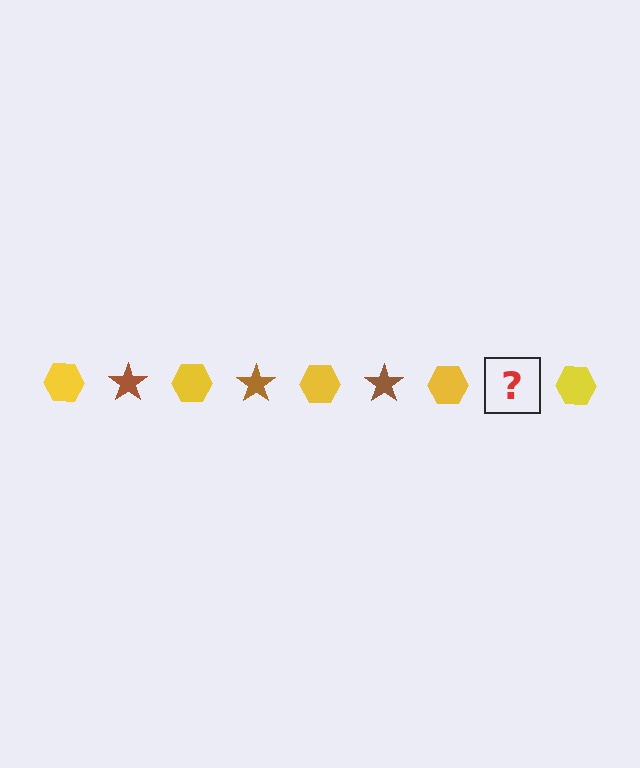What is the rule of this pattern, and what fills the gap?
The rule is that the pattern alternates between yellow hexagon and brown star. The gap should be filled with a brown star.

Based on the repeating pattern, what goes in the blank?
The blank should be a brown star.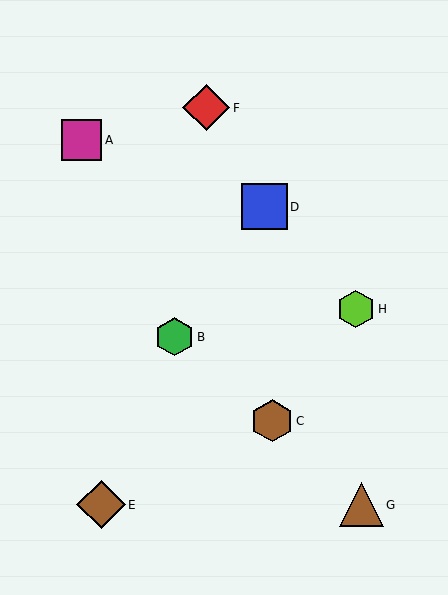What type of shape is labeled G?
Shape G is a brown triangle.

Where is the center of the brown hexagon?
The center of the brown hexagon is at (272, 421).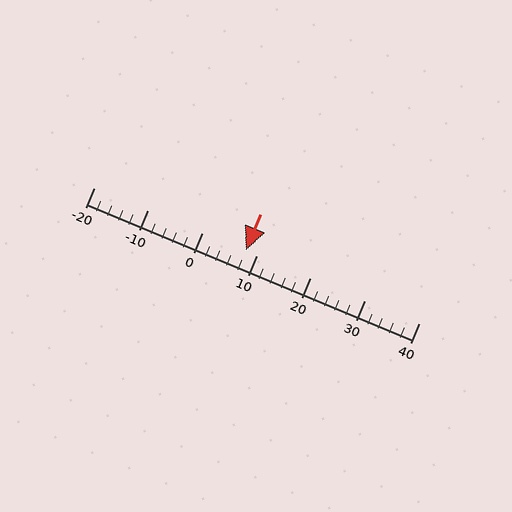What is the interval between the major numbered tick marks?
The major tick marks are spaced 10 units apart.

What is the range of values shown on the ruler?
The ruler shows values from -20 to 40.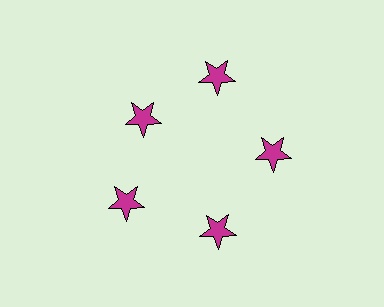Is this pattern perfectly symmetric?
No. The 5 magenta stars are arranged in a ring, but one element near the 10 o'clock position is pulled inward toward the center, breaking the 5-fold rotational symmetry.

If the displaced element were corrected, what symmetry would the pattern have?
It would have 5-fold rotational symmetry — the pattern would map onto itself every 72 degrees.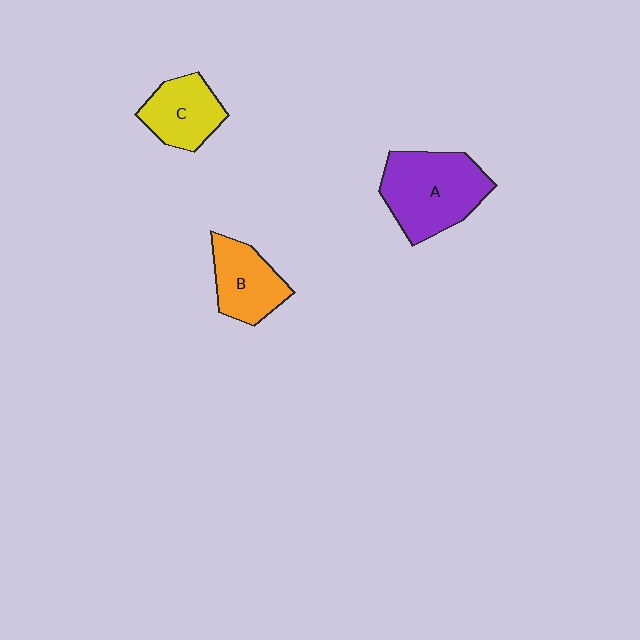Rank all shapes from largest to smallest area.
From largest to smallest: A (purple), B (orange), C (yellow).